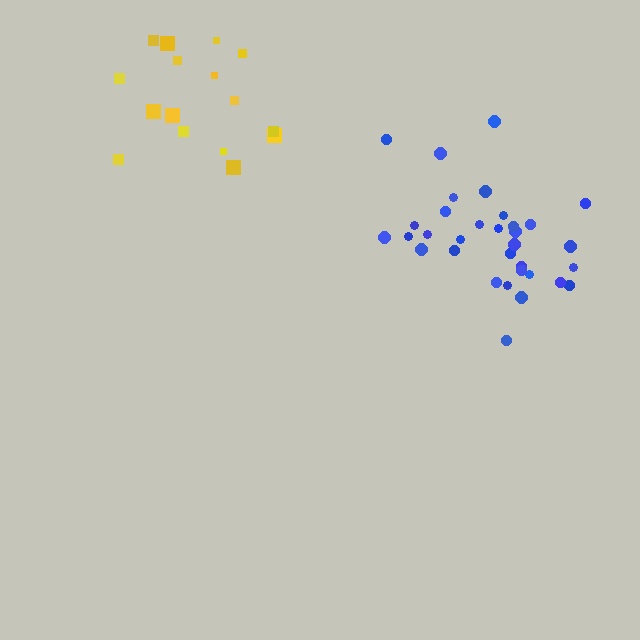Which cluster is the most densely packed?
Blue.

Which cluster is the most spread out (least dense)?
Yellow.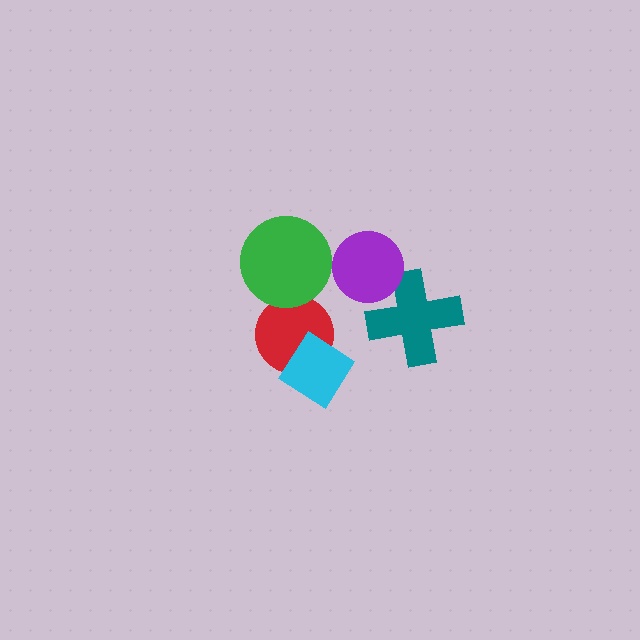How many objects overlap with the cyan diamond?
1 object overlaps with the cyan diamond.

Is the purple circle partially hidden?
No, no other shape covers it.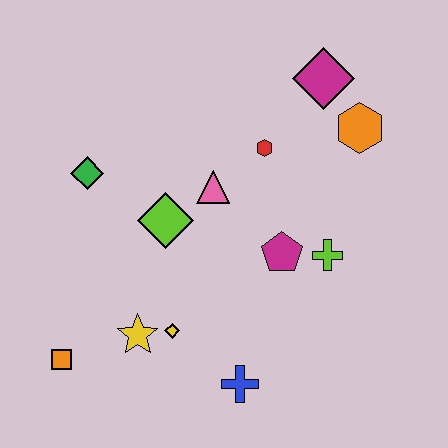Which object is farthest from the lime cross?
The orange square is farthest from the lime cross.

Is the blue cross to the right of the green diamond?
Yes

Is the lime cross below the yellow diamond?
No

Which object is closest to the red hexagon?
The pink triangle is closest to the red hexagon.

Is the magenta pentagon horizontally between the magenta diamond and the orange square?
Yes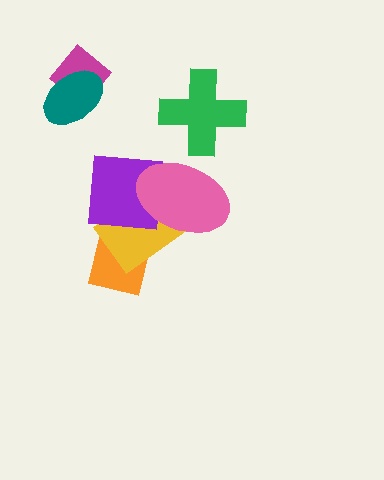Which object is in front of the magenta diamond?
The teal ellipse is in front of the magenta diamond.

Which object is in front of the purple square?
The pink ellipse is in front of the purple square.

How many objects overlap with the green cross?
0 objects overlap with the green cross.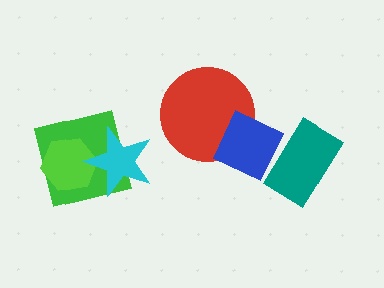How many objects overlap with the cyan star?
2 objects overlap with the cyan star.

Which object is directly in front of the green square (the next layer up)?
The lime hexagon is directly in front of the green square.